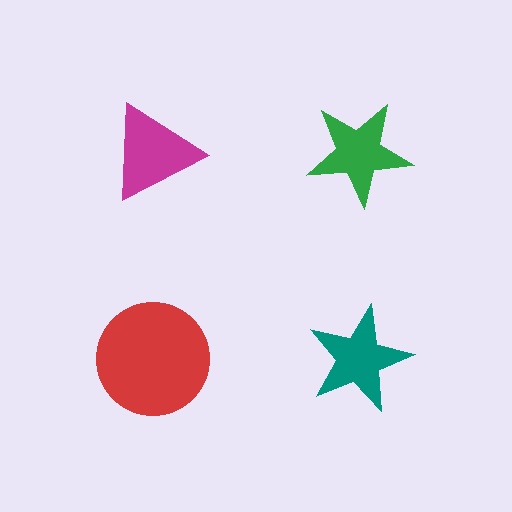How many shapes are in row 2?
2 shapes.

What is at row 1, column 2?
A green star.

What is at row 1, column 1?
A magenta triangle.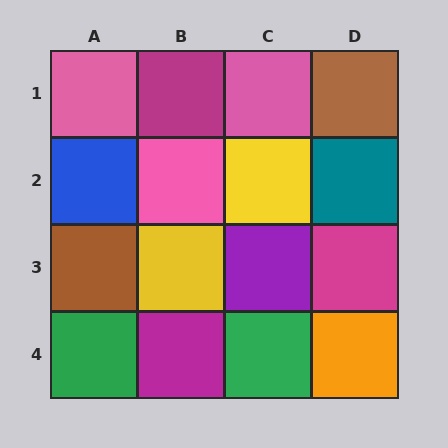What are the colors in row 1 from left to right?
Pink, magenta, pink, brown.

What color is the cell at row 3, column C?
Purple.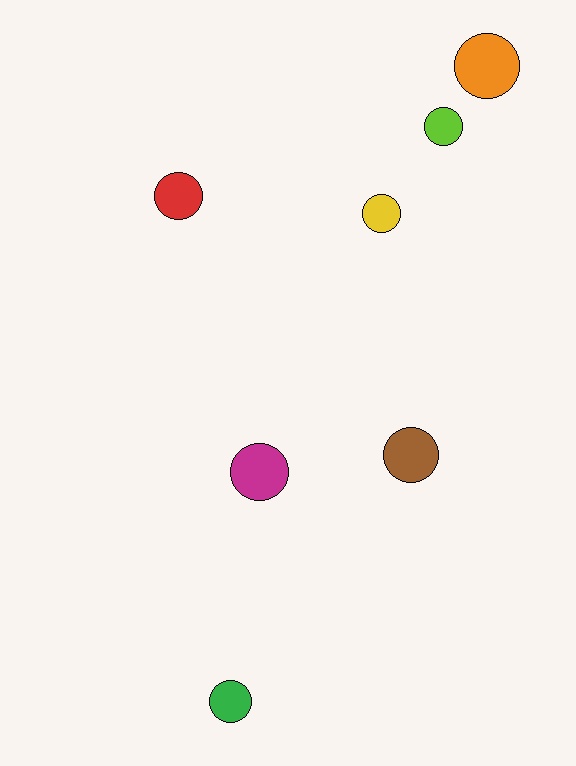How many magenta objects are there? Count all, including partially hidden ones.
There is 1 magenta object.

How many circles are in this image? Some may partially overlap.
There are 7 circles.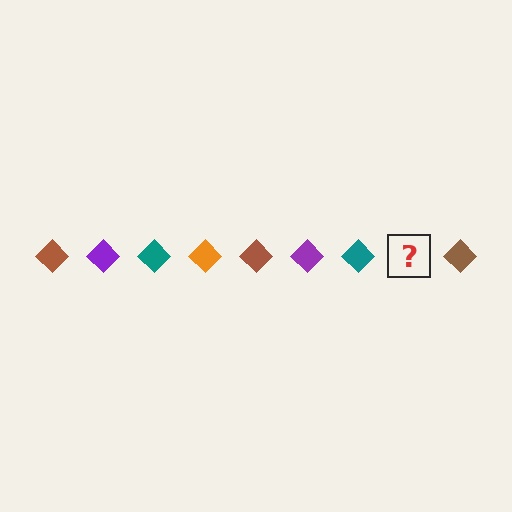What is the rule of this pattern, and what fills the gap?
The rule is that the pattern cycles through brown, purple, teal, orange diamonds. The gap should be filled with an orange diamond.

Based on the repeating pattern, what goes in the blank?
The blank should be an orange diamond.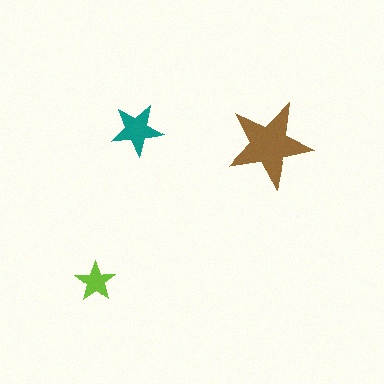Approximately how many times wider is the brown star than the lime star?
About 2 times wider.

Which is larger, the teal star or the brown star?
The brown one.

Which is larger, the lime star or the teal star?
The teal one.